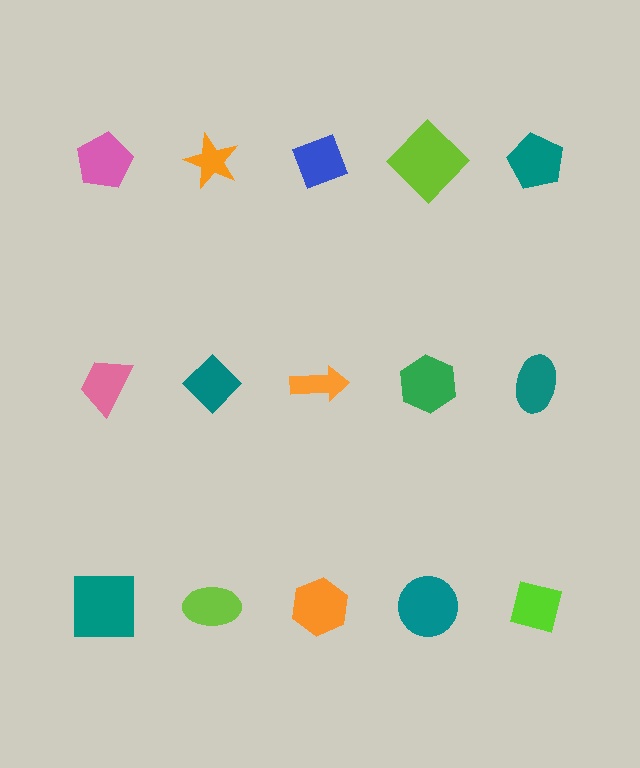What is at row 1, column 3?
A blue diamond.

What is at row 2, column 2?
A teal diamond.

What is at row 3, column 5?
A lime square.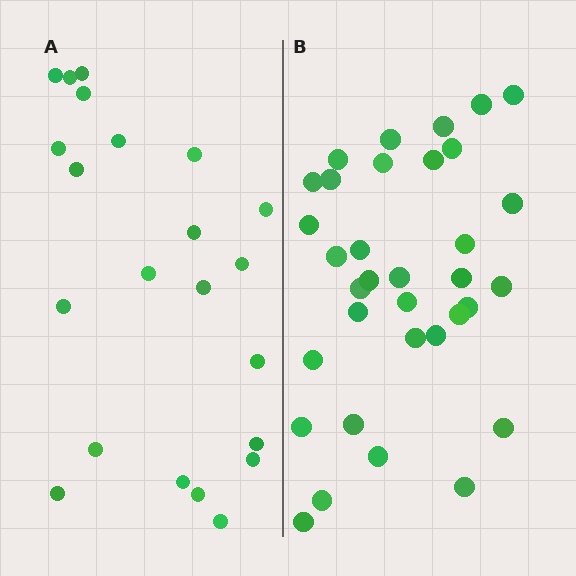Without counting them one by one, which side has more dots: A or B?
Region B (the right region) has more dots.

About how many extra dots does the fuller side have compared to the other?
Region B has roughly 12 or so more dots than region A.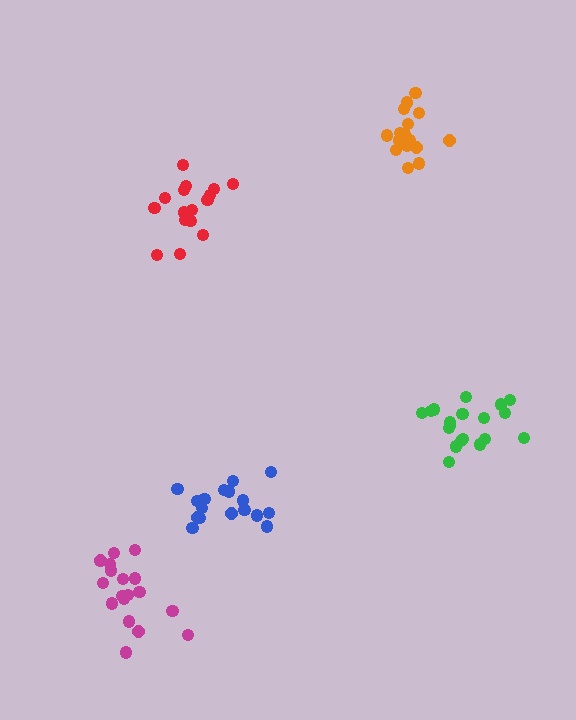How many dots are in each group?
Group 1: 19 dots, Group 2: 16 dots, Group 3: 16 dots, Group 4: 17 dots, Group 5: 19 dots (87 total).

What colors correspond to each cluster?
The clusters are colored: magenta, red, orange, blue, green.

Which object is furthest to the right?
The green cluster is rightmost.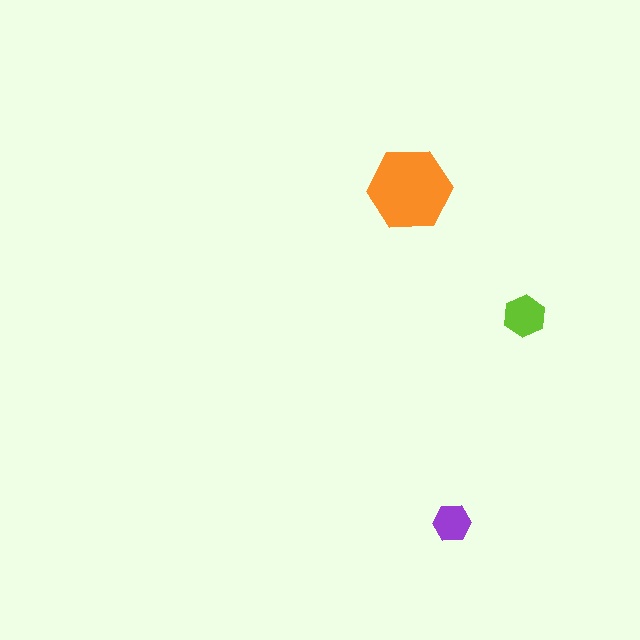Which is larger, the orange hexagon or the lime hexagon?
The orange one.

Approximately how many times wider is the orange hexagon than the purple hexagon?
About 2 times wider.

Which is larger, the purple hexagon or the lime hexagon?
The lime one.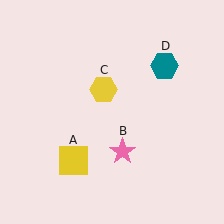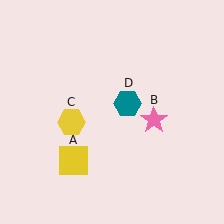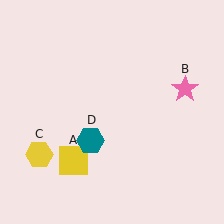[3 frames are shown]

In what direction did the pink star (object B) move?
The pink star (object B) moved up and to the right.